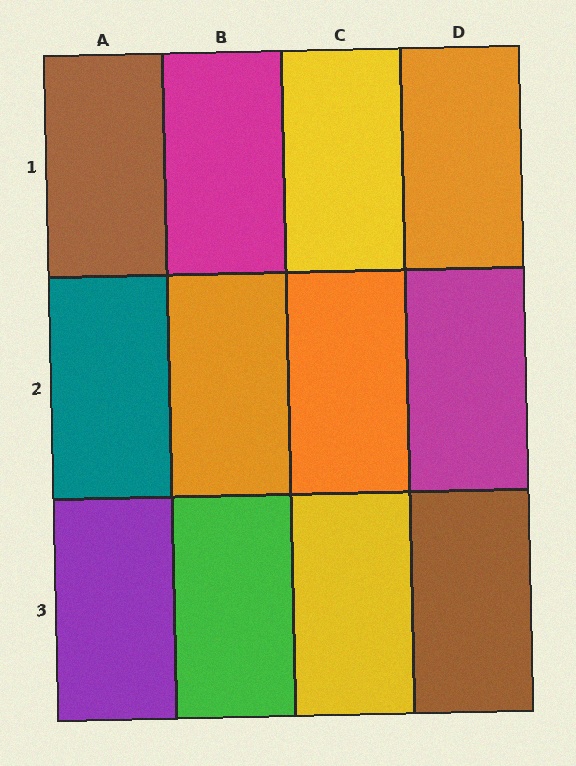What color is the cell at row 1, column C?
Yellow.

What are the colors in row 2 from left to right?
Teal, orange, orange, magenta.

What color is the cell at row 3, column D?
Brown.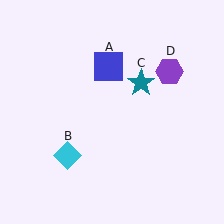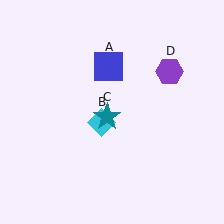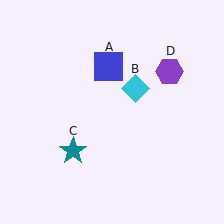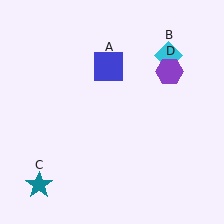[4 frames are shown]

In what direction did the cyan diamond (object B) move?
The cyan diamond (object B) moved up and to the right.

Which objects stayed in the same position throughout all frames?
Blue square (object A) and purple hexagon (object D) remained stationary.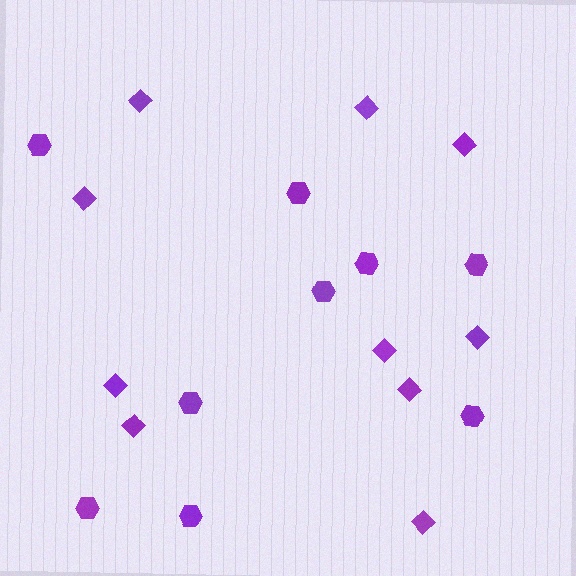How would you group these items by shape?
There are 2 groups: one group of hexagons (9) and one group of diamonds (10).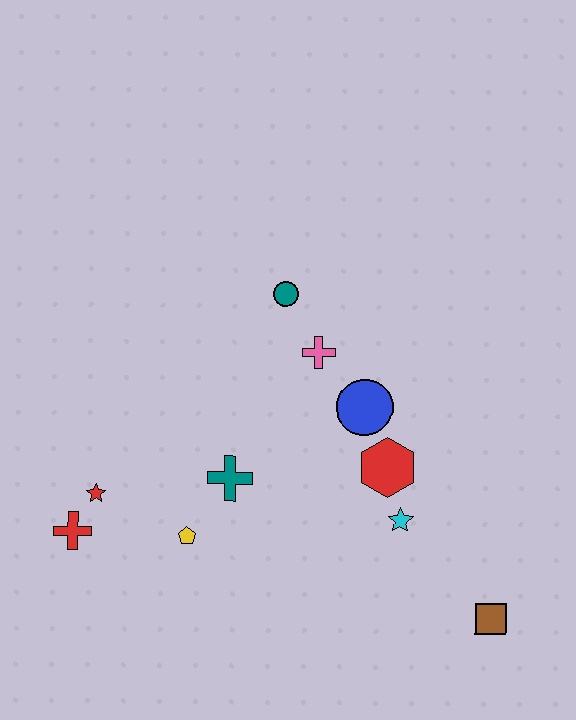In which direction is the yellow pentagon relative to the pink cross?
The yellow pentagon is below the pink cross.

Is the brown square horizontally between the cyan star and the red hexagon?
No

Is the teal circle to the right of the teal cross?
Yes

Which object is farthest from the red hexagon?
The red cross is farthest from the red hexagon.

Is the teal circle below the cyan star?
No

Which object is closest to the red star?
The red cross is closest to the red star.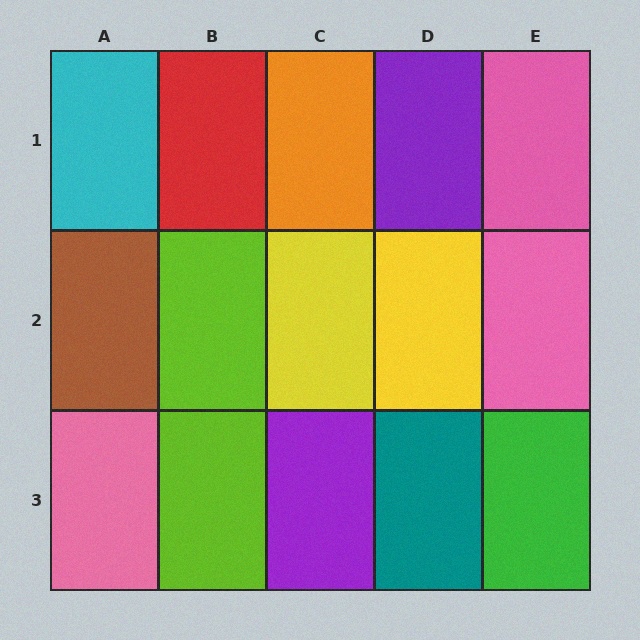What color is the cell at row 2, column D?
Yellow.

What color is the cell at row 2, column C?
Yellow.